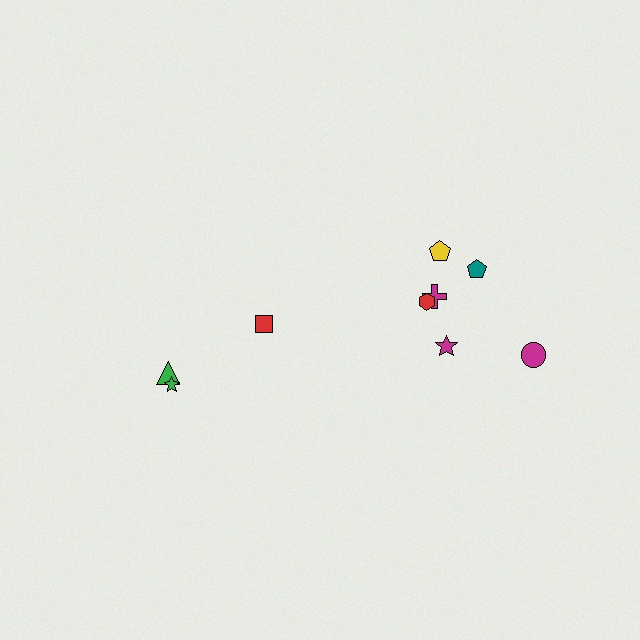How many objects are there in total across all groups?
There are 9 objects.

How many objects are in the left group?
There are 3 objects.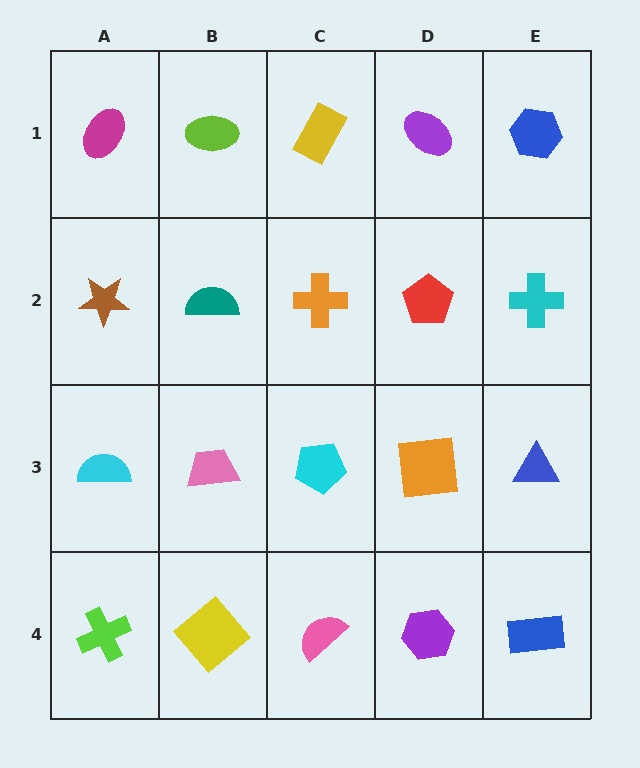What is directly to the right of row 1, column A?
A lime ellipse.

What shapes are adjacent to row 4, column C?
A cyan pentagon (row 3, column C), a yellow diamond (row 4, column B), a purple hexagon (row 4, column D).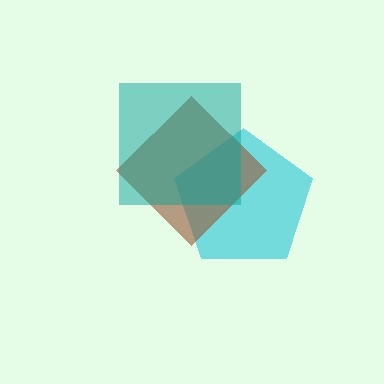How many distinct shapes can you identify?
There are 3 distinct shapes: a cyan pentagon, a brown diamond, a teal square.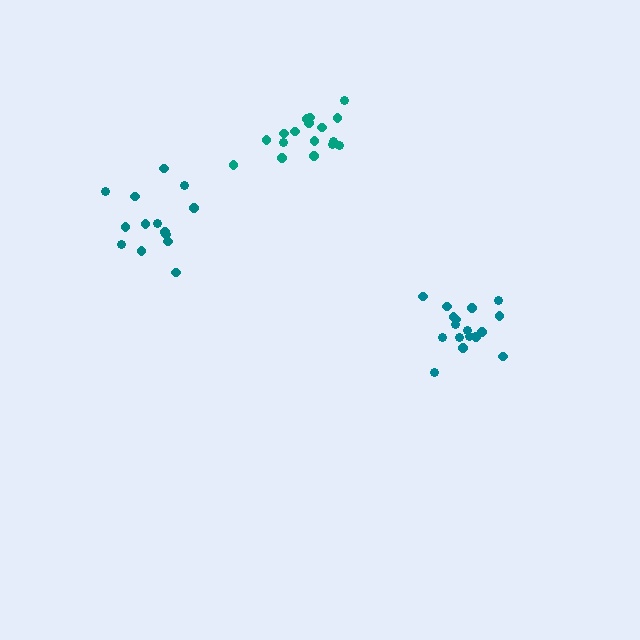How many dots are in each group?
Group 1: 17 dots, Group 2: 17 dots, Group 3: 14 dots (48 total).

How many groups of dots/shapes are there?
There are 3 groups.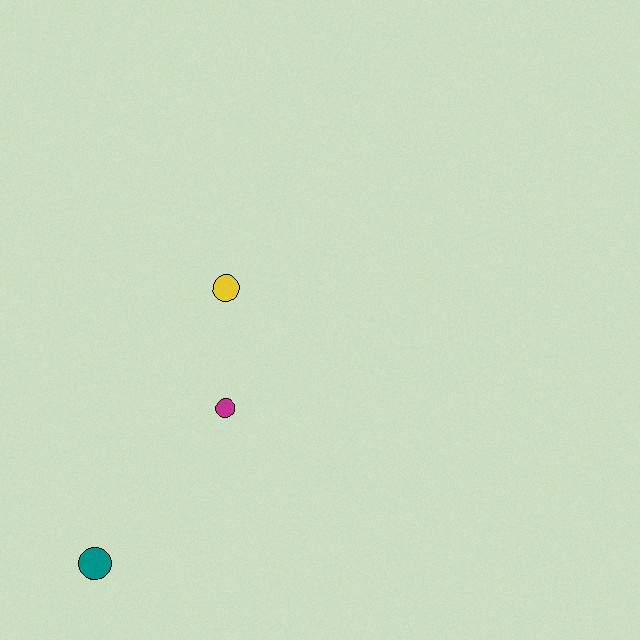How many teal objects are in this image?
There is 1 teal object.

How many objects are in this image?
There are 3 objects.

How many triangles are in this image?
There are no triangles.